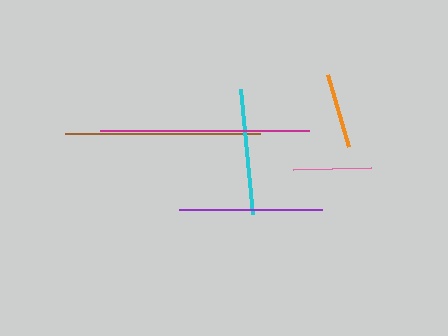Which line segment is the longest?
The magenta line is the longest at approximately 209 pixels.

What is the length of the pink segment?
The pink segment is approximately 78 pixels long.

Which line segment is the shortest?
The orange line is the shortest at approximately 75 pixels.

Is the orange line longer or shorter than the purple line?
The purple line is longer than the orange line.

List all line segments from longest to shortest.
From longest to shortest: magenta, brown, purple, cyan, pink, orange.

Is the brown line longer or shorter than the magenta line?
The magenta line is longer than the brown line.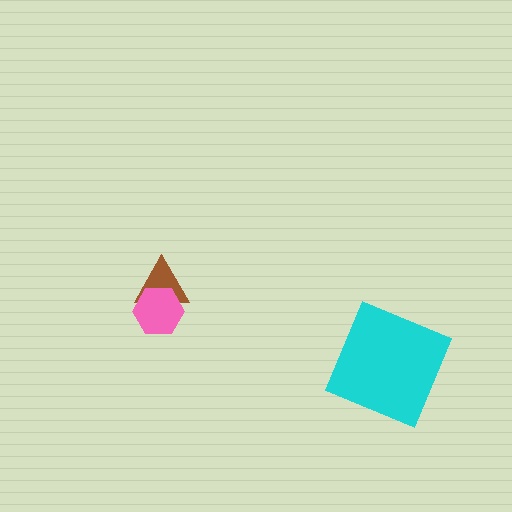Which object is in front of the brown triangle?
The pink hexagon is in front of the brown triangle.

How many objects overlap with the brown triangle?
1 object overlaps with the brown triangle.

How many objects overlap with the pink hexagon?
1 object overlaps with the pink hexagon.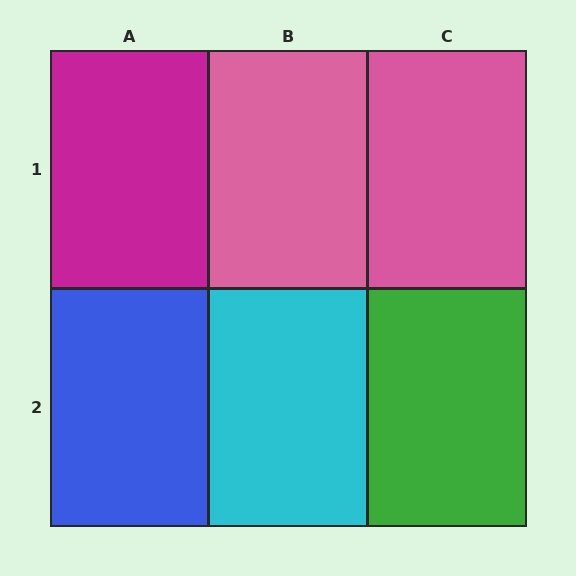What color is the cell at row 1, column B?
Pink.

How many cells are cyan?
1 cell is cyan.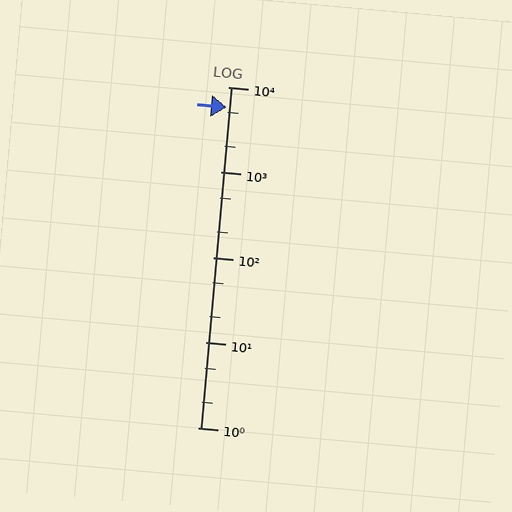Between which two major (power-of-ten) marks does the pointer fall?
The pointer is between 1000 and 10000.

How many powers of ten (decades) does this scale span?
The scale spans 4 decades, from 1 to 10000.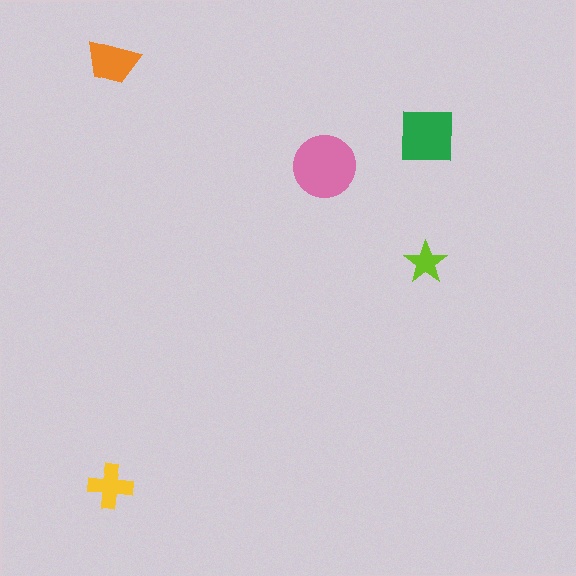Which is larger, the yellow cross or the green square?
The green square.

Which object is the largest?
The pink circle.